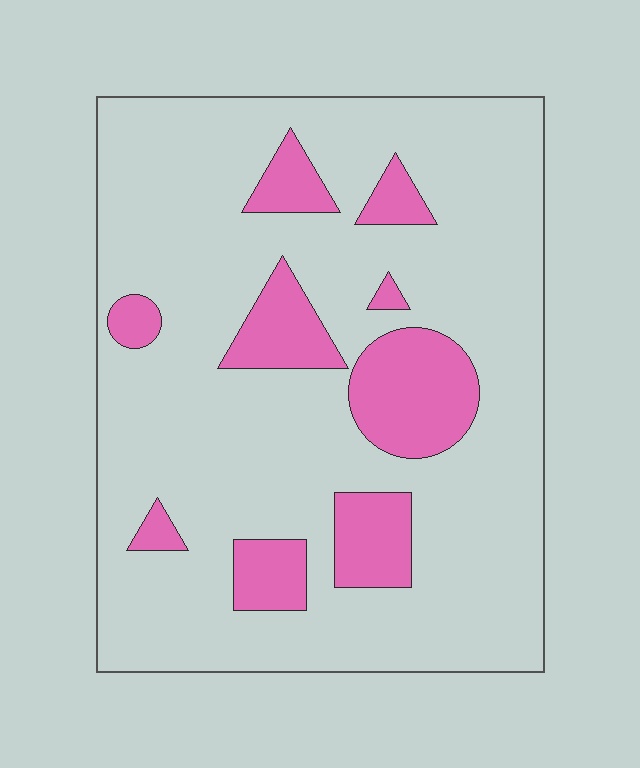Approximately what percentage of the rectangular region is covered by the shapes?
Approximately 20%.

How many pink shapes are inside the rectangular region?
9.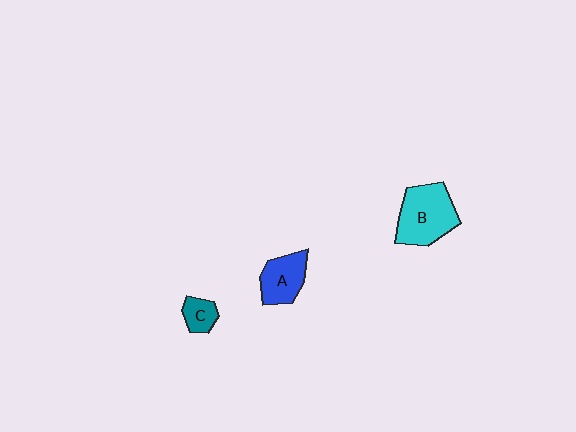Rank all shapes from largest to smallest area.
From largest to smallest: B (cyan), A (blue), C (teal).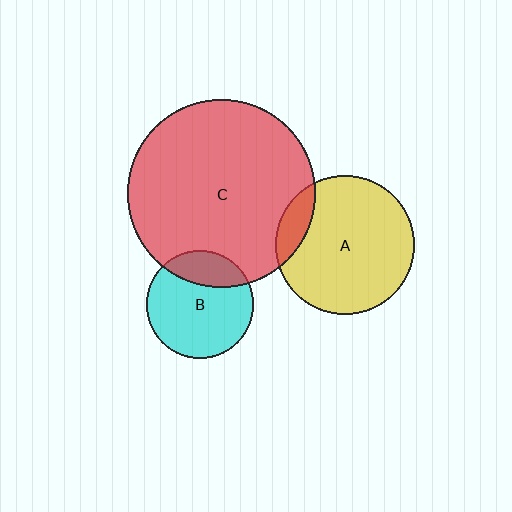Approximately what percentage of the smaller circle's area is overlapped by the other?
Approximately 15%.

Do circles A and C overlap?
Yes.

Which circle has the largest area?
Circle C (red).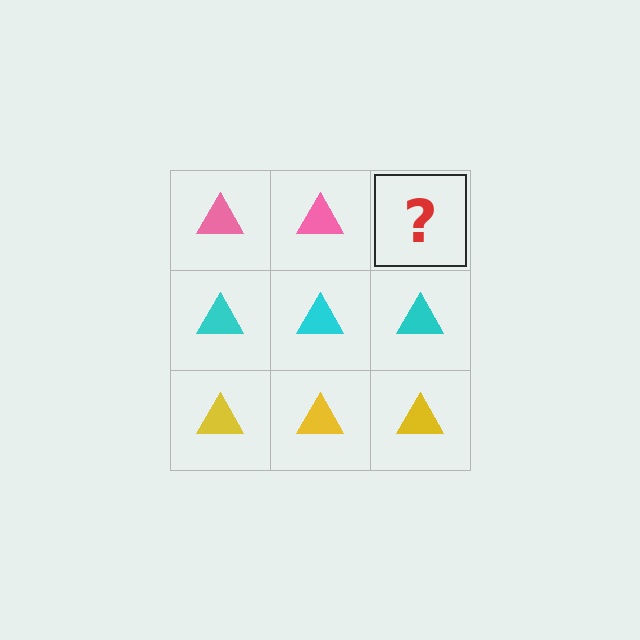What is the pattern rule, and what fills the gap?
The rule is that each row has a consistent color. The gap should be filled with a pink triangle.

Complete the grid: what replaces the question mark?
The question mark should be replaced with a pink triangle.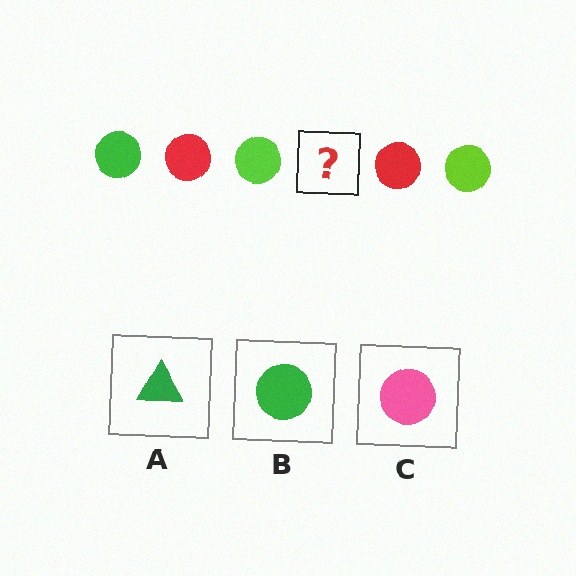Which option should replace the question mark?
Option B.